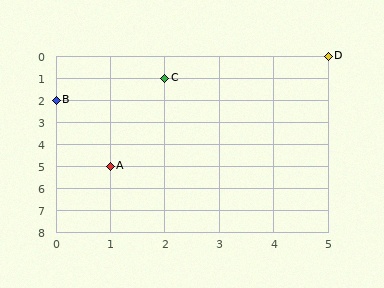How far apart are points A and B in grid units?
Points A and B are 1 column and 3 rows apart (about 3.2 grid units diagonally).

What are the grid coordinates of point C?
Point C is at grid coordinates (2, 1).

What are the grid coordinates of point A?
Point A is at grid coordinates (1, 5).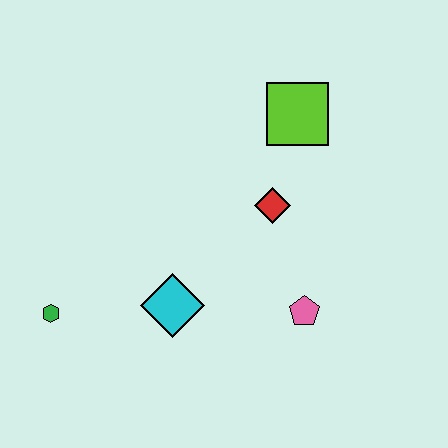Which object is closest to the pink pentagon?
The red diamond is closest to the pink pentagon.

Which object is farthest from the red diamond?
The green hexagon is farthest from the red diamond.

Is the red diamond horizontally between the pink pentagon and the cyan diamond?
Yes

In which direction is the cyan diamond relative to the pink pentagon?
The cyan diamond is to the left of the pink pentagon.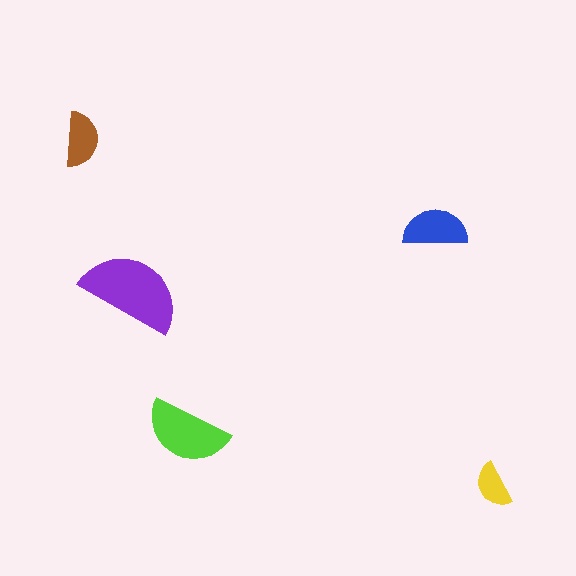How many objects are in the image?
There are 5 objects in the image.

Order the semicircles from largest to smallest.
the purple one, the lime one, the blue one, the brown one, the yellow one.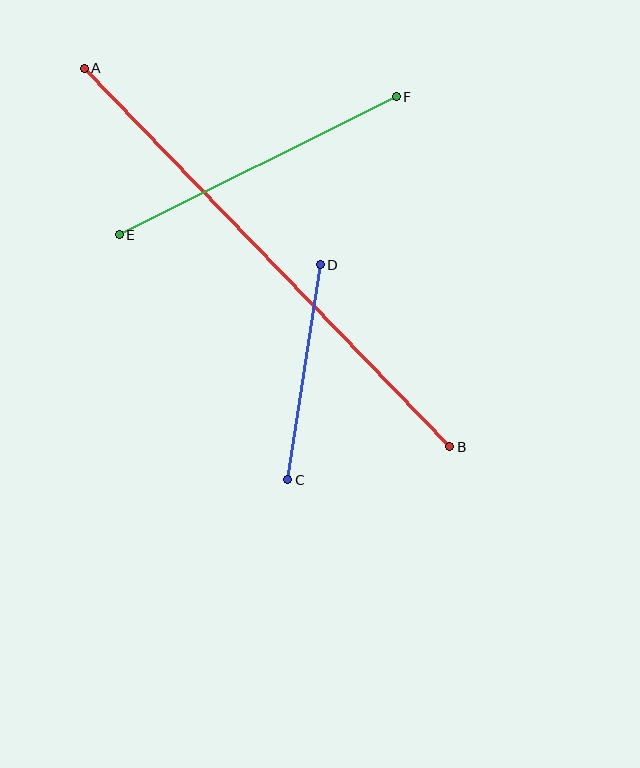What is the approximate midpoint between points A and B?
The midpoint is at approximately (267, 257) pixels.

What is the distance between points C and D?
The distance is approximately 217 pixels.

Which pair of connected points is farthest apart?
Points A and B are farthest apart.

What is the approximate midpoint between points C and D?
The midpoint is at approximately (304, 372) pixels.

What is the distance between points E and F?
The distance is approximately 309 pixels.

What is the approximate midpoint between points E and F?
The midpoint is at approximately (258, 166) pixels.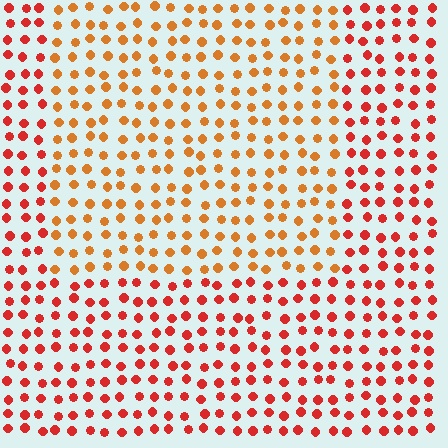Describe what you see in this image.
The image is filled with small red elements in a uniform arrangement. A rectangle-shaped region is visible where the elements are tinted to a slightly different hue, forming a subtle color boundary.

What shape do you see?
I see a rectangle.